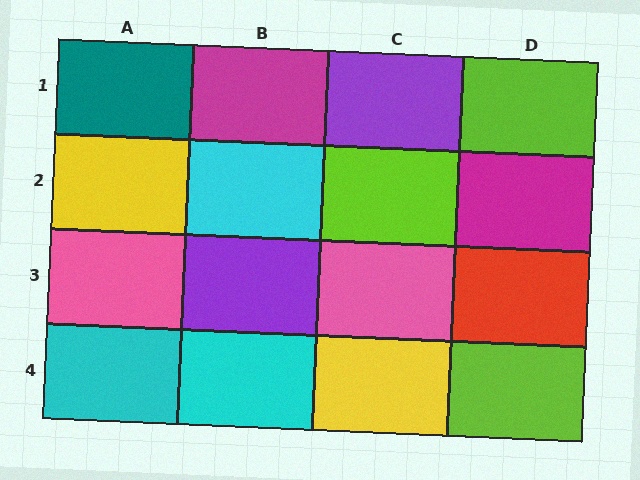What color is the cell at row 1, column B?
Magenta.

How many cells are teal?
1 cell is teal.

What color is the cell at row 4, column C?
Yellow.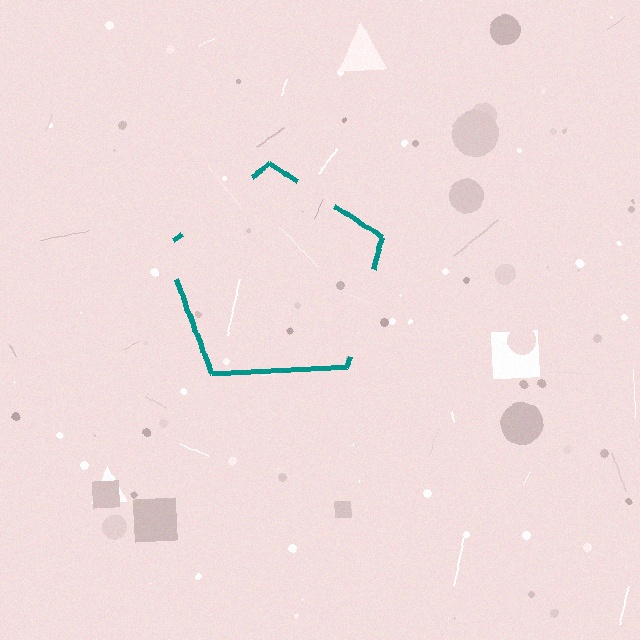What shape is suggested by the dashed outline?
The dashed outline suggests a pentagon.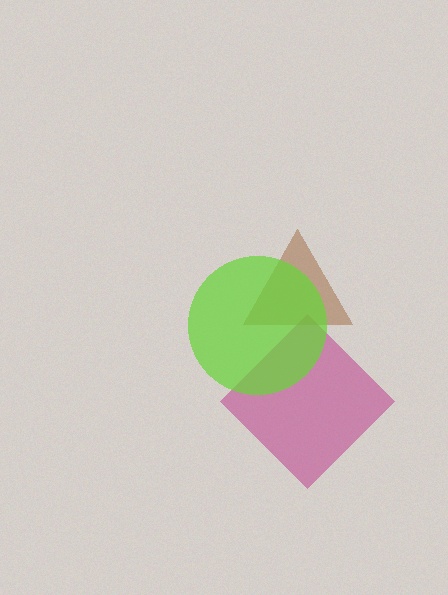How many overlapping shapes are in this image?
There are 3 overlapping shapes in the image.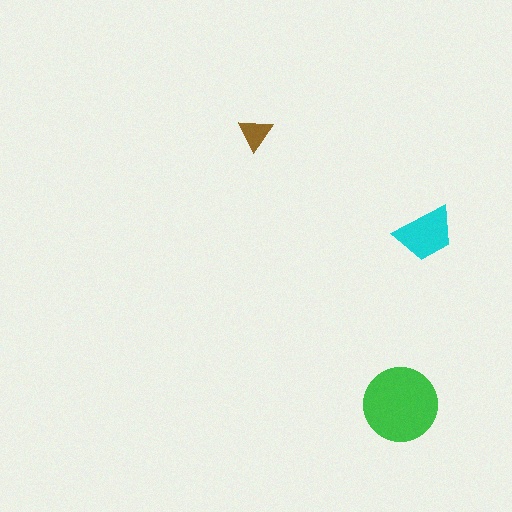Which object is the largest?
The green circle.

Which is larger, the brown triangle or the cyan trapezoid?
The cyan trapezoid.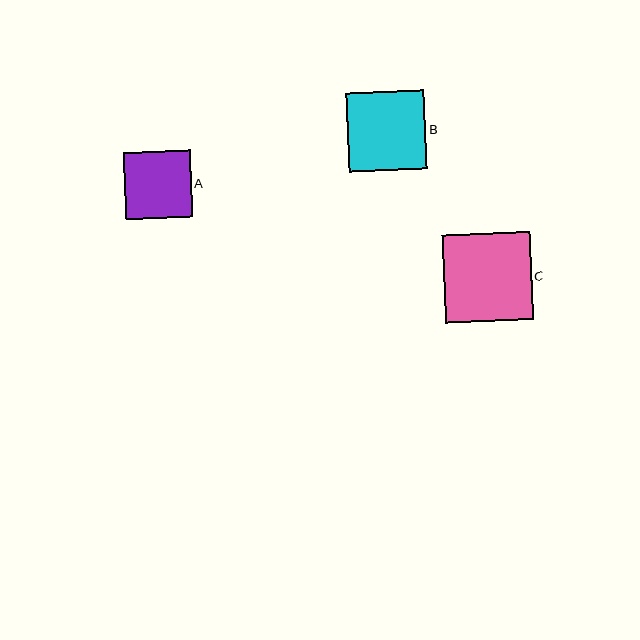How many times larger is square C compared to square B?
Square C is approximately 1.1 times the size of square B.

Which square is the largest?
Square C is the largest with a size of approximately 88 pixels.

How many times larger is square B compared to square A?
Square B is approximately 1.2 times the size of square A.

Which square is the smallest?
Square A is the smallest with a size of approximately 67 pixels.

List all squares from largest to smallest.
From largest to smallest: C, B, A.